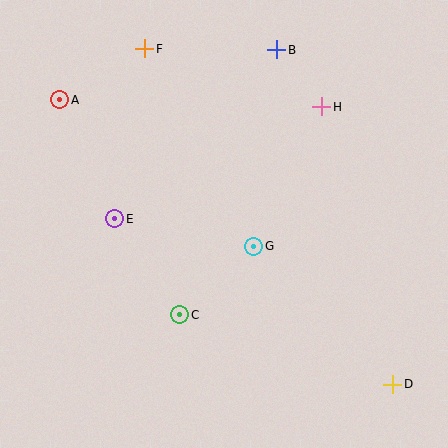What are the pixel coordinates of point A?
Point A is at (60, 100).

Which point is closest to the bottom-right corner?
Point D is closest to the bottom-right corner.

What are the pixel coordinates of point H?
Point H is at (321, 107).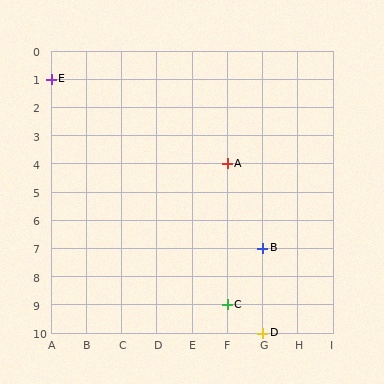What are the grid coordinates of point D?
Point D is at grid coordinates (G, 10).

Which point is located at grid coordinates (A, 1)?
Point E is at (A, 1).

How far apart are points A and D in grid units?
Points A and D are 1 column and 6 rows apart (about 6.1 grid units diagonally).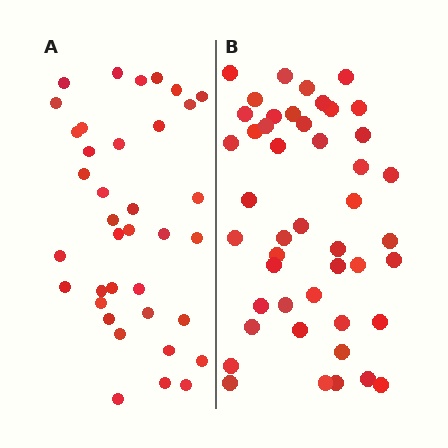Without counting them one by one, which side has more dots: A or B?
Region B (the right region) has more dots.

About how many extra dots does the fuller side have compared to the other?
Region B has roughly 8 or so more dots than region A.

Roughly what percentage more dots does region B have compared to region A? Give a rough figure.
About 25% more.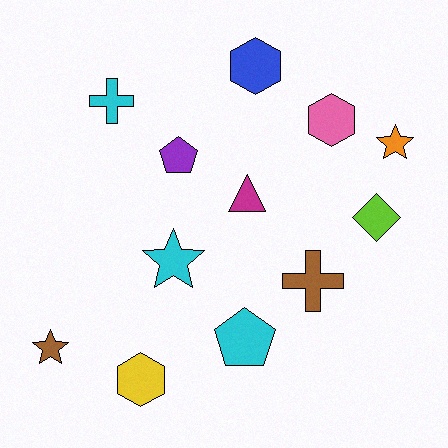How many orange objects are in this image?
There is 1 orange object.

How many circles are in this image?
There are no circles.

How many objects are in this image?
There are 12 objects.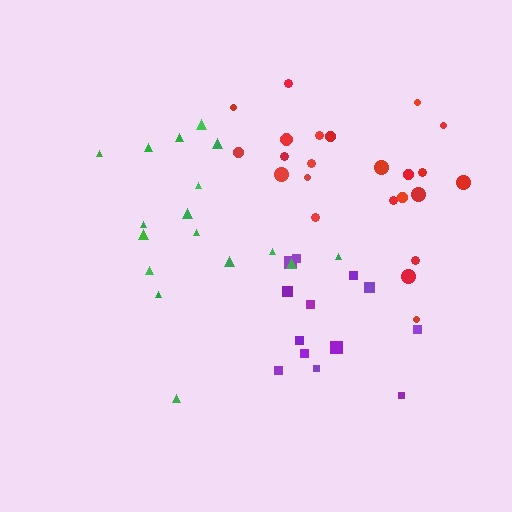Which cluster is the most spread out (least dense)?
Red.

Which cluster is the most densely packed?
Purple.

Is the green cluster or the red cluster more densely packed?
Green.